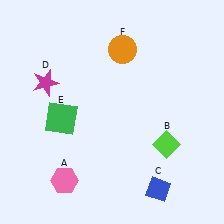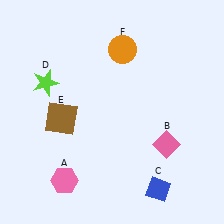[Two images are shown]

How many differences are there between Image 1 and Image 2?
There are 3 differences between the two images.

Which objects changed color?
B changed from lime to pink. D changed from magenta to lime. E changed from green to brown.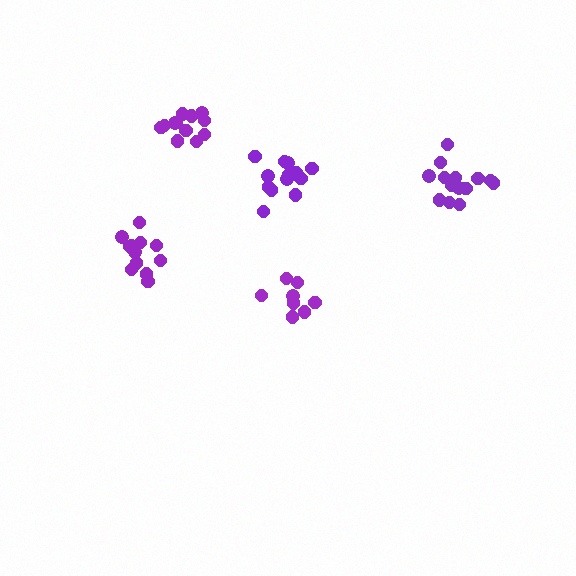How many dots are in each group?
Group 1: 13 dots, Group 2: 12 dots, Group 3: 12 dots, Group 4: 8 dots, Group 5: 14 dots (59 total).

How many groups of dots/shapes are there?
There are 5 groups.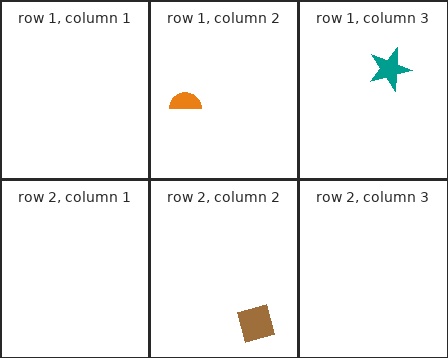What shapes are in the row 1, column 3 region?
The teal star.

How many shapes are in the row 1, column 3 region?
1.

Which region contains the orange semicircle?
The row 1, column 2 region.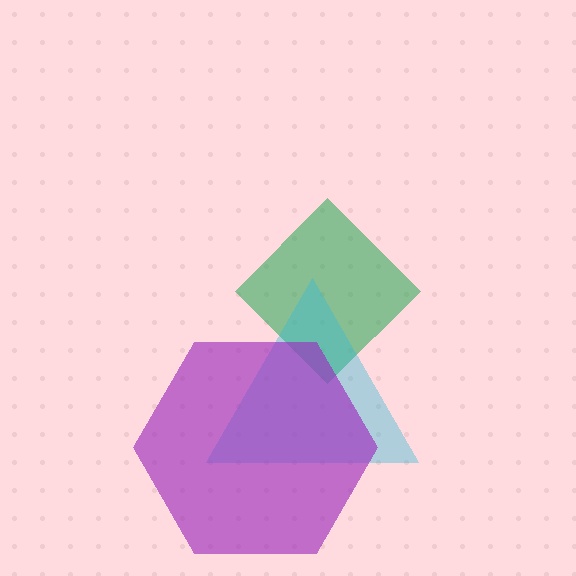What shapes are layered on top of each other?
The layered shapes are: a green diamond, a cyan triangle, a purple hexagon.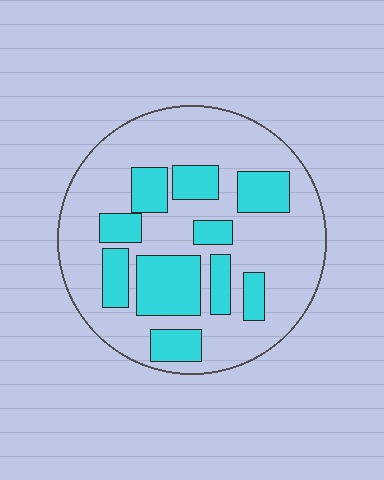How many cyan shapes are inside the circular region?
10.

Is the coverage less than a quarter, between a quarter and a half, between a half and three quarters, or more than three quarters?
Between a quarter and a half.